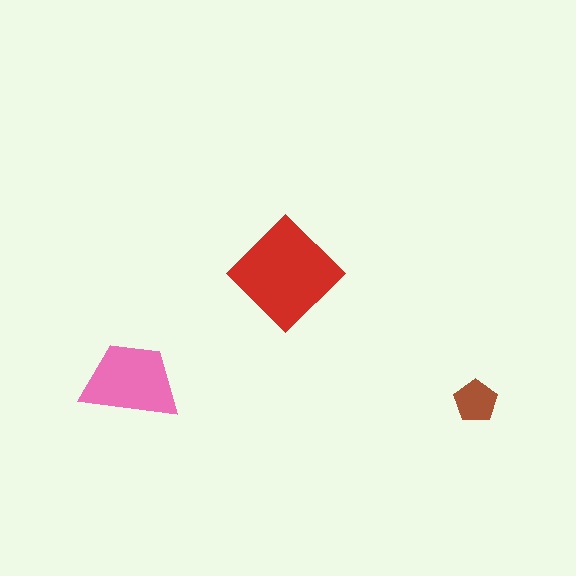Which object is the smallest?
The brown pentagon.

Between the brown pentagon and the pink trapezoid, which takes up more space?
The pink trapezoid.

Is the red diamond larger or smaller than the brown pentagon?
Larger.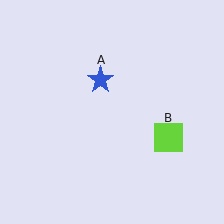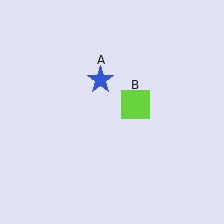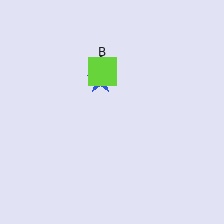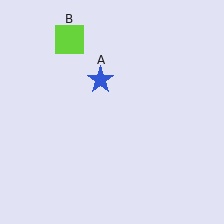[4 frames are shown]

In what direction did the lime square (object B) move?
The lime square (object B) moved up and to the left.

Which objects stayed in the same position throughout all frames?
Blue star (object A) remained stationary.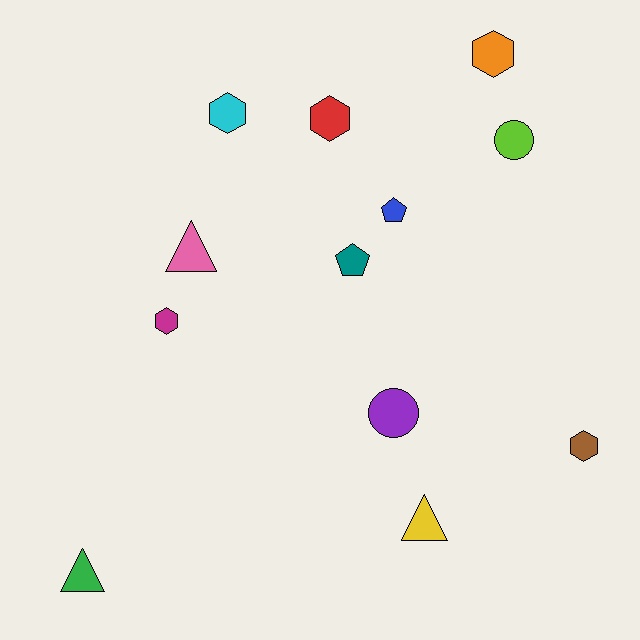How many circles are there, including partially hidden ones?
There are 2 circles.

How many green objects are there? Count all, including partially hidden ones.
There is 1 green object.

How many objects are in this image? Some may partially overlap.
There are 12 objects.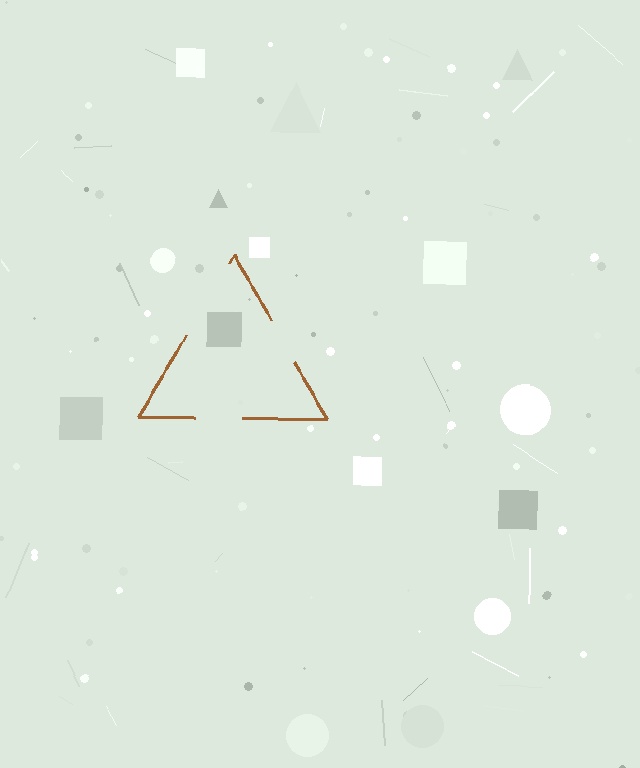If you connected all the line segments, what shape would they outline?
They would outline a triangle.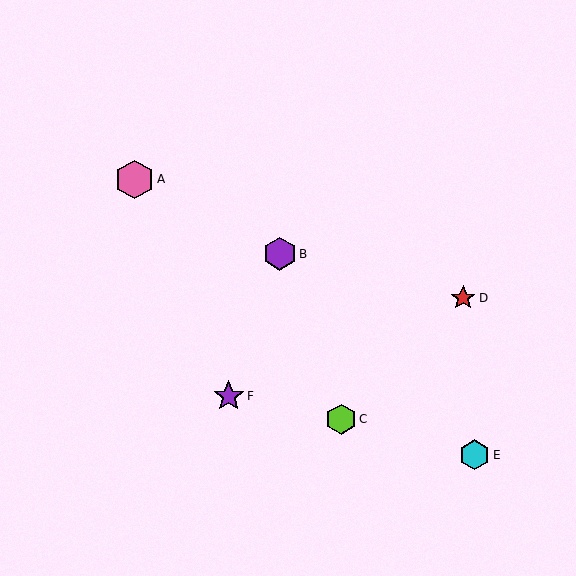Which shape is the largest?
The pink hexagon (labeled A) is the largest.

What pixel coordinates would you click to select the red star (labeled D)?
Click at (463, 298) to select the red star D.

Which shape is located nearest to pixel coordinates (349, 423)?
The lime hexagon (labeled C) at (341, 419) is nearest to that location.